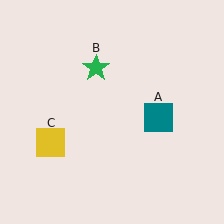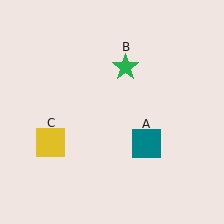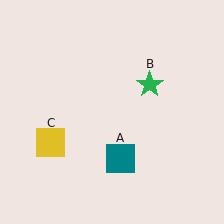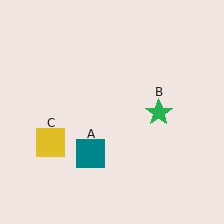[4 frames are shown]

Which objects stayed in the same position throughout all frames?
Yellow square (object C) remained stationary.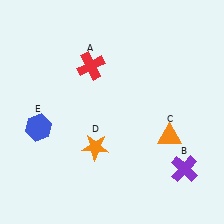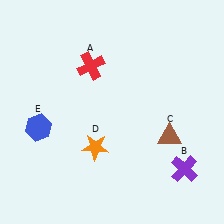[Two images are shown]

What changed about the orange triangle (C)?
In Image 1, C is orange. In Image 2, it changed to brown.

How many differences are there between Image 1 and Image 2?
There is 1 difference between the two images.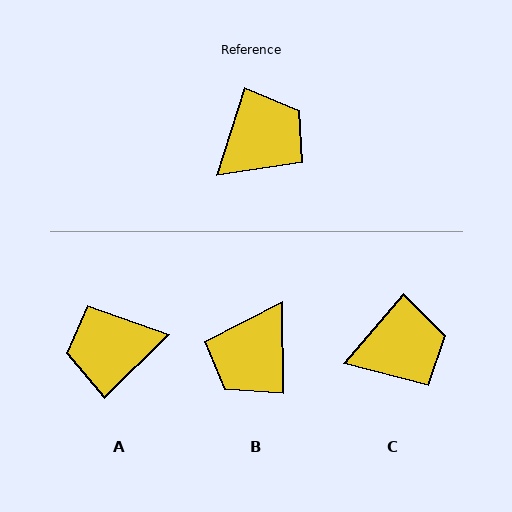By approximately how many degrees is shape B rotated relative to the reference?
Approximately 161 degrees clockwise.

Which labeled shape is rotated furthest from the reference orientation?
B, about 161 degrees away.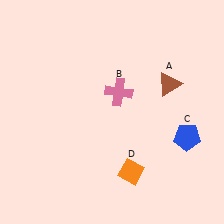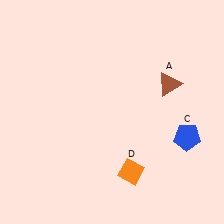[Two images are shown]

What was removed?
The pink cross (B) was removed in Image 2.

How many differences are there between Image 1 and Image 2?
There is 1 difference between the two images.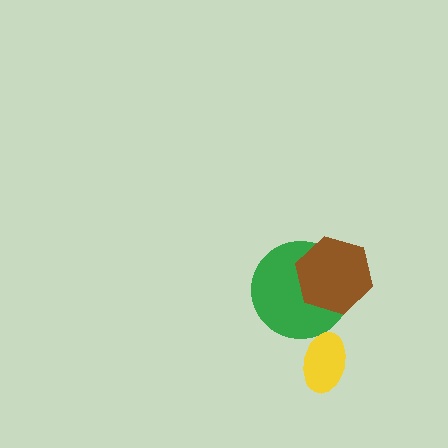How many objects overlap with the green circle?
1 object overlaps with the green circle.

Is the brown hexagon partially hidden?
No, no other shape covers it.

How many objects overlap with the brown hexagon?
1 object overlaps with the brown hexagon.